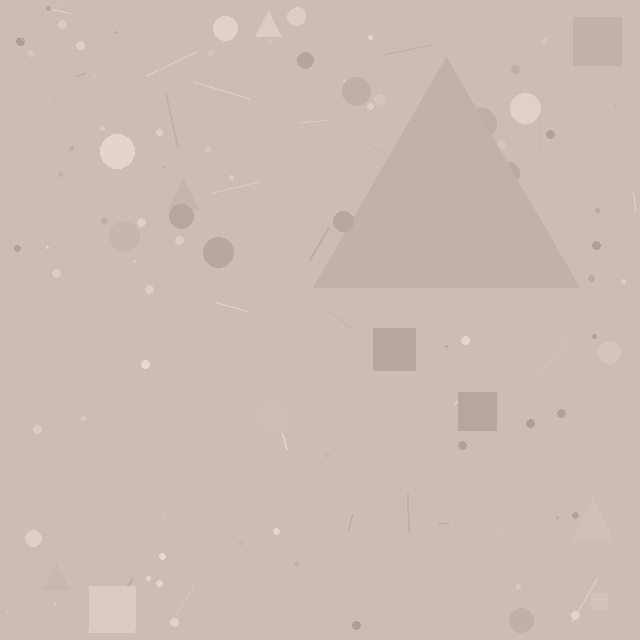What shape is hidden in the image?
A triangle is hidden in the image.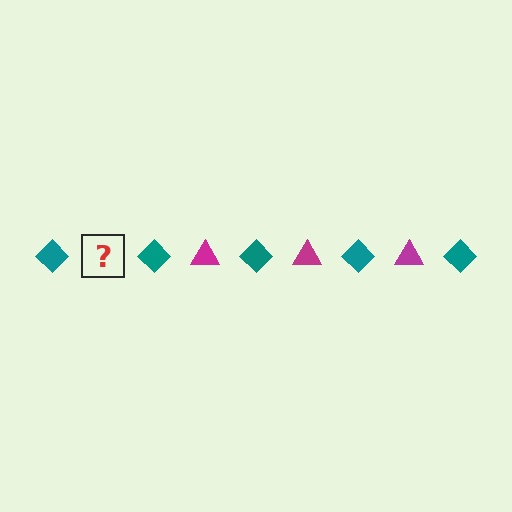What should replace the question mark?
The question mark should be replaced with a magenta triangle.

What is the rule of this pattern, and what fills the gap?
The rule is that the pattern alternates between teal diamond and magenta triangle. The gap should be filled with a magenta triangle.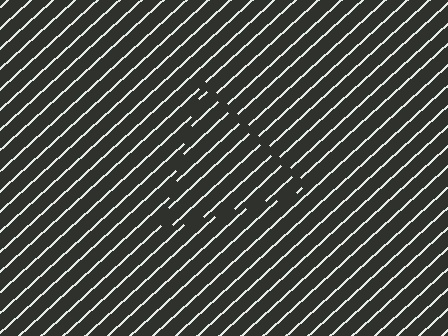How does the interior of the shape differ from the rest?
The interior of the shape contains the same grating, shifted by half a period — the contour is defined by the phase discontinuity where line-ends from the inner and outer gratings abut.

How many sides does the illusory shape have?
3 sides — the line-ends trace a triangle.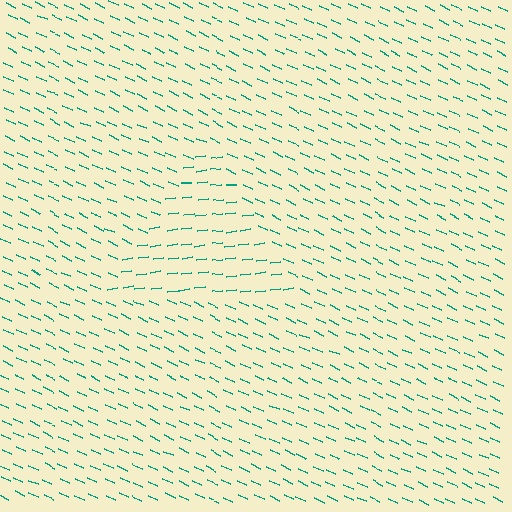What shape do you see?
I see a triangle.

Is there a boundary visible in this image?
Yes, there is a texture boundary formed by a change in line orientation.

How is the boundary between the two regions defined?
The boundary is defined purely by a change in line orientation (approximately 32 degrees difference). All lines are the same color and thickness.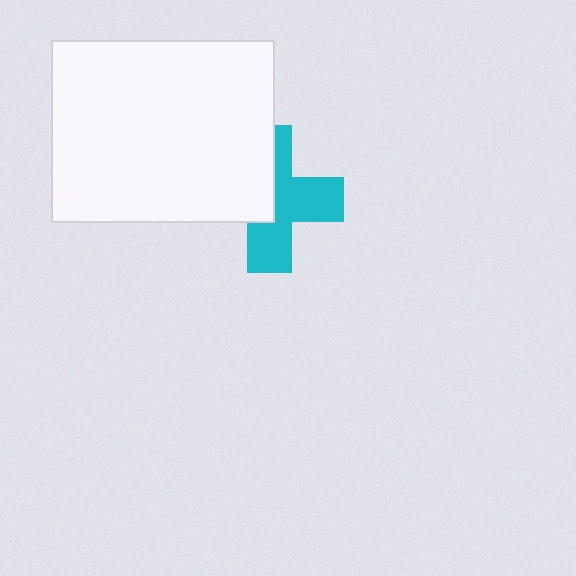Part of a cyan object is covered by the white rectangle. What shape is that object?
It is a cross.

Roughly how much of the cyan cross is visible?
About half of it is visible (roughly 55%).